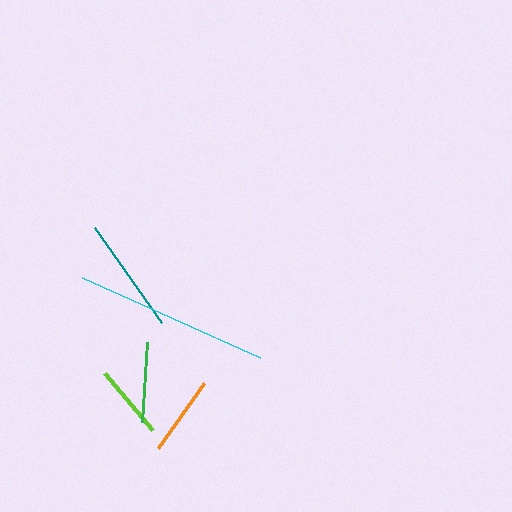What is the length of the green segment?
The green segment is approximately 80 pixels long.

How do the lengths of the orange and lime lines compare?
The orange and lime lines are approximately the same length.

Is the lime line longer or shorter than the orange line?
The orange line is longer than the lime line.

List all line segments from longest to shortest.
From longest to shortest: cyan, teal, green, orange, lime.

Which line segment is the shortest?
The lime line is the shortest at approximately 75 pixels.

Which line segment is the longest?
The cyan line is the longest at approximately 195 pixels.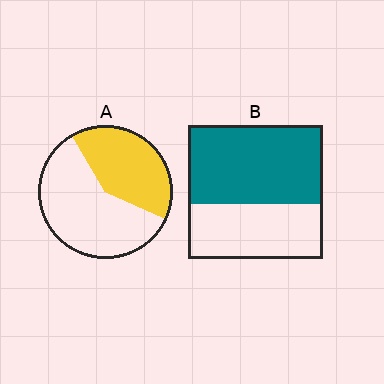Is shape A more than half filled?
No.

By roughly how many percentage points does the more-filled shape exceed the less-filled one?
By roughly 20 percentage points (B over A).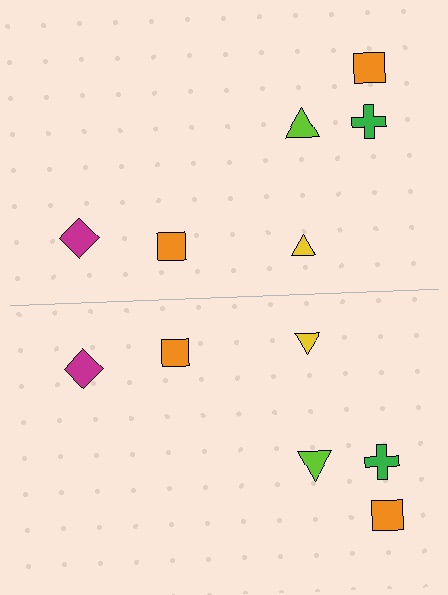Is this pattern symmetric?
Yes, this pattern has bilateral (reflection) symmetry.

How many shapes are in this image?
There are 12 shapes in this image.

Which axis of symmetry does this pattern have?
The pattern has a horizontal axis of symmetry running through the center of the image.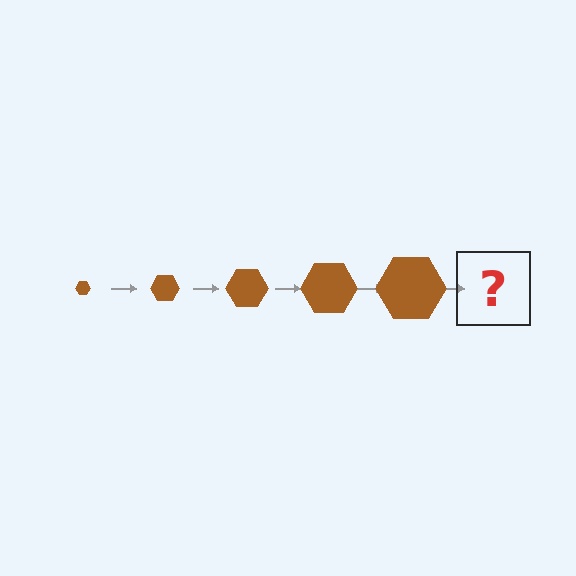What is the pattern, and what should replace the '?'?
The pattern is that the hexagon gets progressively larger each step. The '?' should be a brown hexagon, larger than the previous one.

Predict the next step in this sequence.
The next step is a brown hexagon, larger than the previous one.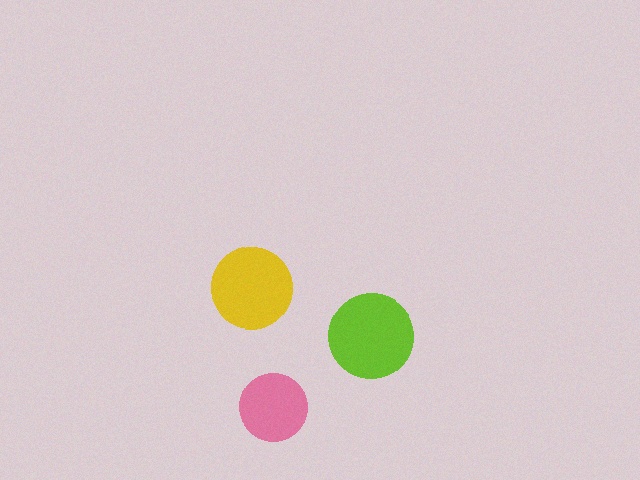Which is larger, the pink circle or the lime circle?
The lime one.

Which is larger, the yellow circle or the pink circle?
The yellow one.